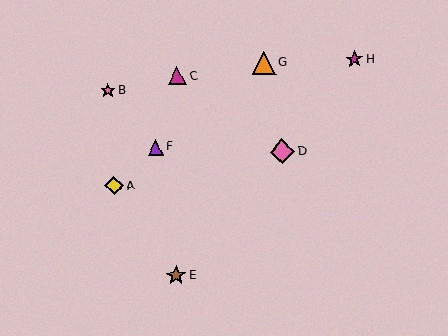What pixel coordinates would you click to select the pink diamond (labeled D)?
Click at (282, 152) to select the pink diamond D.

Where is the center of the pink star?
The center of the pink star is at (108, 90).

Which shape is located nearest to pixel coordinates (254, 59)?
The orange triangle (labeled G) at (264, 63) is nearest to that location.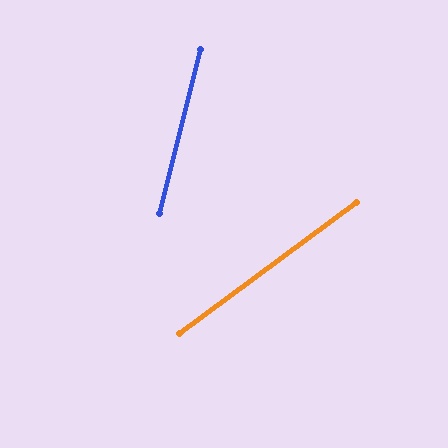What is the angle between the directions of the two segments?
Approximately 39 degrees.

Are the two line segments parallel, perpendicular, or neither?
Neither parallel nor perpendicular — they differ by about 39°.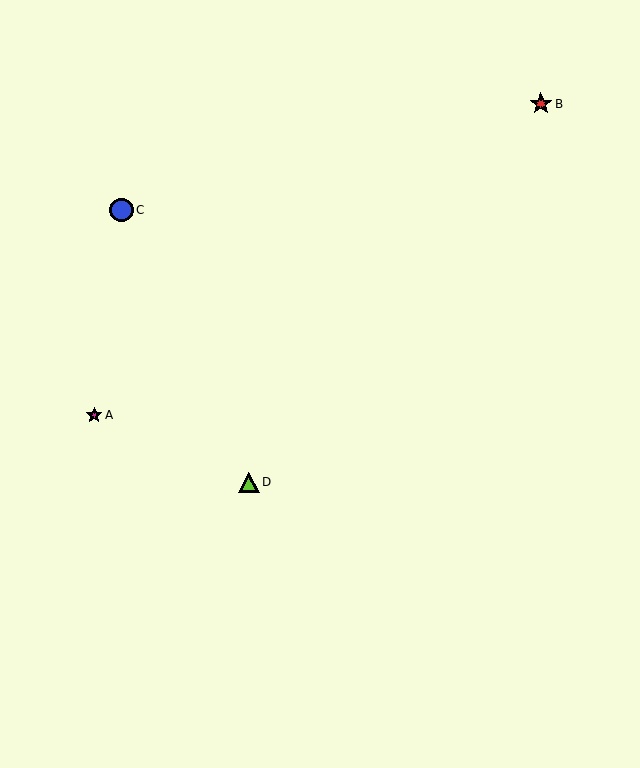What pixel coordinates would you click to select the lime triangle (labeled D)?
Click at (249, 482) to select the lime triangle D.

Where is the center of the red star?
The center of the red star is at (541, 104).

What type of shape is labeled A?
Shape A is a magenta star.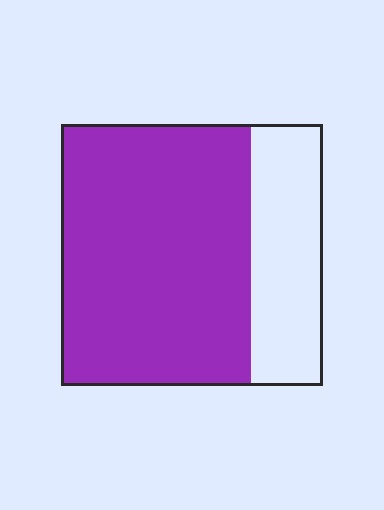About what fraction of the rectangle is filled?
About three quarters (3/4).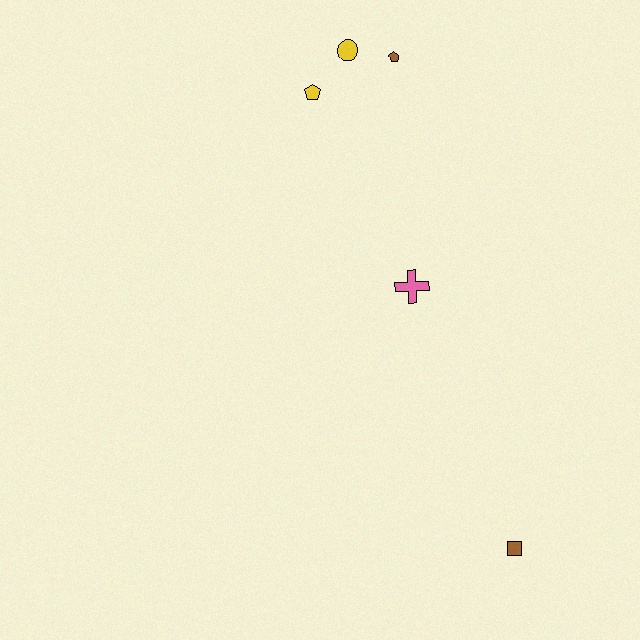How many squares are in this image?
There is 1 square.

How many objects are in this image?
There are 5 objects.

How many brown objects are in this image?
There are 2 brown objects.